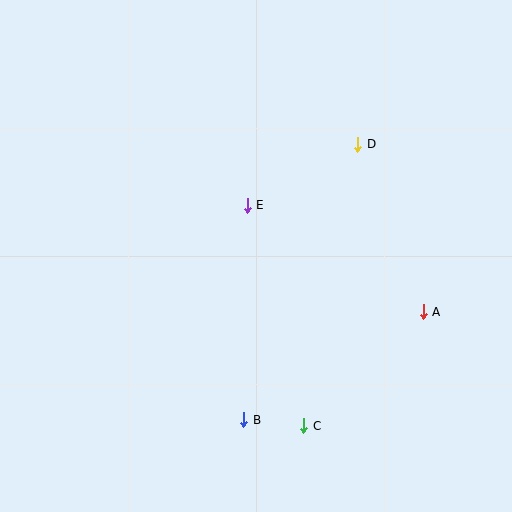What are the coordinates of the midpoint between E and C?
The midpoint between E and C is at (276, 315).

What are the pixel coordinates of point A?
Point A is at (423, 312).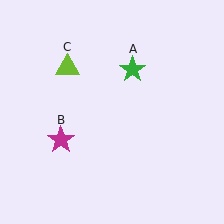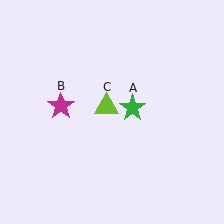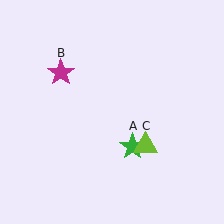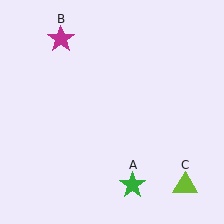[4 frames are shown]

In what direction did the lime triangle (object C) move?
The lime triangle (object C) moved down and to the right.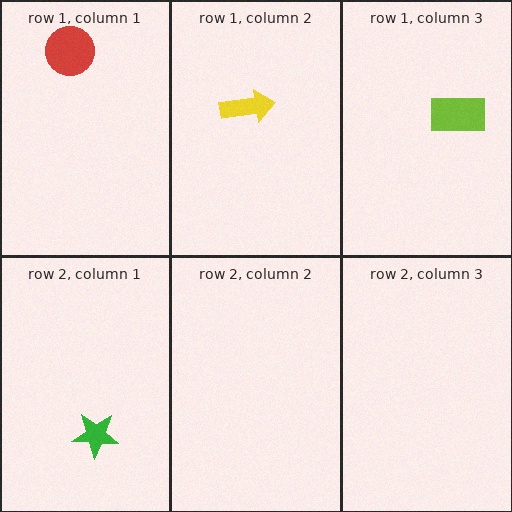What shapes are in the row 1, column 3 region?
The lime rectangle.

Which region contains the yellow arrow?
The row 1, column 2 region.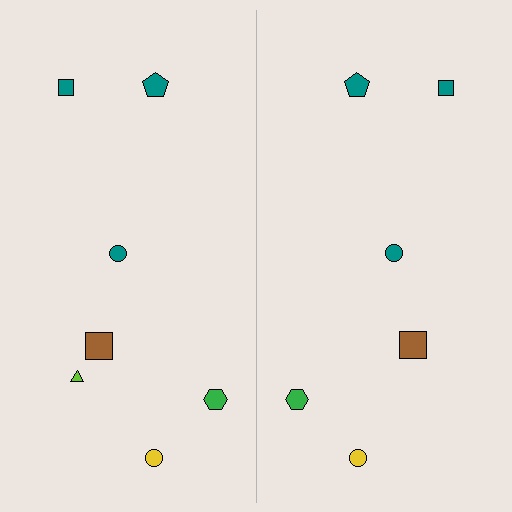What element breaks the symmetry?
A lime triangle is missing from the right side.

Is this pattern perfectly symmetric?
No, the pattern is not perfectly symmetric. A lime triangle is missing from the right side.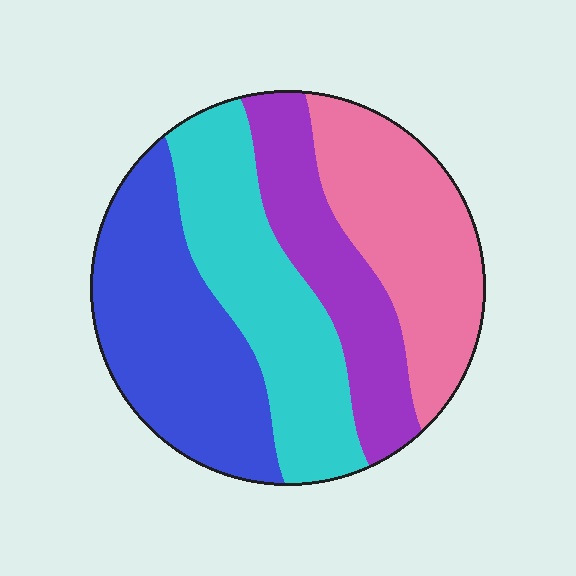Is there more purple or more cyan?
Cyan.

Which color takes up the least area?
Purple, at roughly 20%.